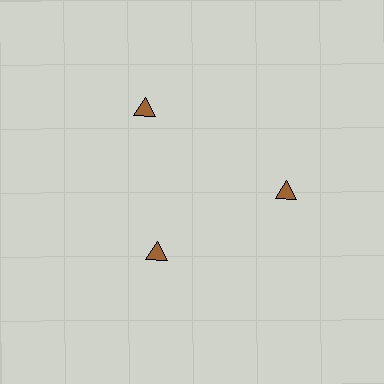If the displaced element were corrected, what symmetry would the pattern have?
It would have 3-fold rotational symmetry — the pattern would map onto itself every 120 degrees.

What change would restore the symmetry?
The symmetry would be restored by moving it outward, back onto the ring so that all 3 triangles sit at equal angles and equal distance from the center.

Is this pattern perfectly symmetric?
No. The 3 brown triangles are arranged in a ring, but one element near the 7 o'clock position is pulled inward toward the center, breaking the 3-fold rotational symmetry.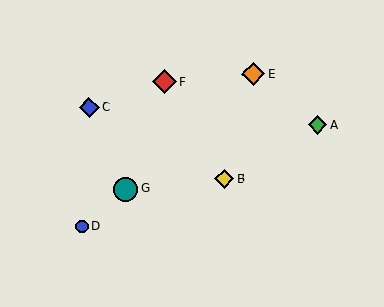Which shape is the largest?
The teal circle (labeled G) is the largest.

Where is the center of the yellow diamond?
The center of the yellow diamond is at (225, 178).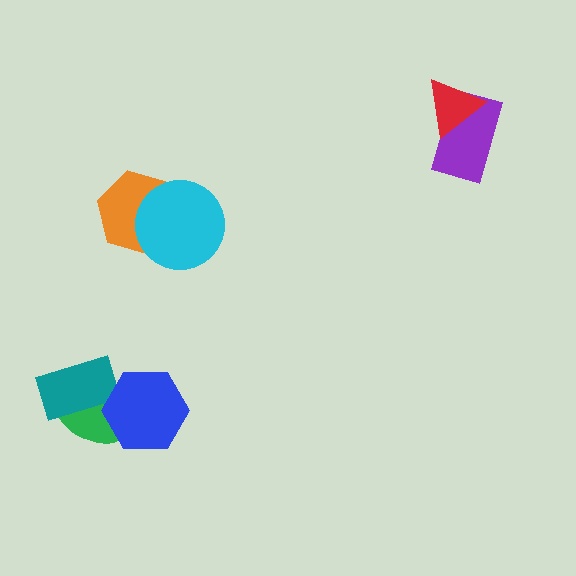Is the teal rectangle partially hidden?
Yes, it is partially covered by another shape.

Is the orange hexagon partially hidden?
Yes, it is partially covered by another shape.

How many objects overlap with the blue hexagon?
2 objects overlap with the blue hexagon.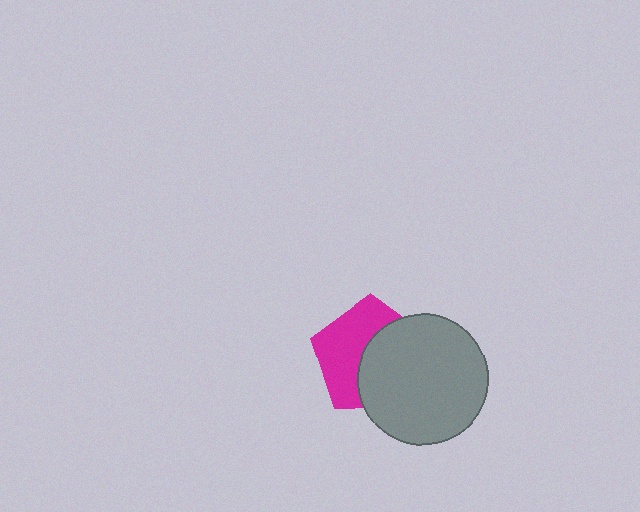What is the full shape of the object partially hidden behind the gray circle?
The partially hidden object is a magenta pentagon.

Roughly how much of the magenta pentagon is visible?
About half of it is visible (roughly 49%).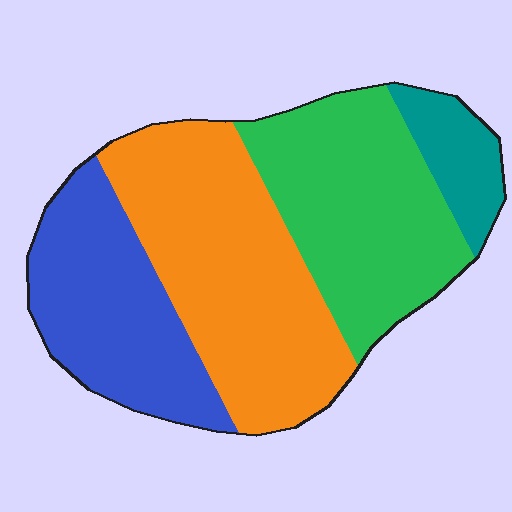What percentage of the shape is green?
Green covers about 30% of the shape.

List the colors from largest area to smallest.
From largest to smallest: orange, green, blue, teal.